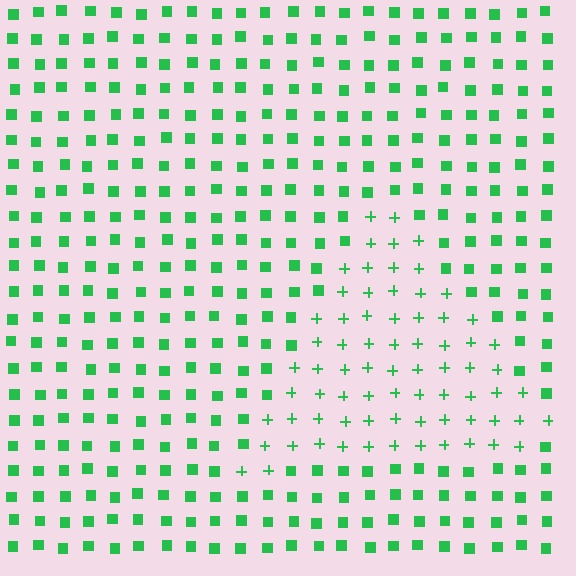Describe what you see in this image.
The image is filled with small green elements arranged in a uniform grid. A triangle-shaped region contains plus signs, while the surrounding area contains squares. The boundary is defined purely by the change in element shape.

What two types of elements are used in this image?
The image uses plus signs inside the triangle region and squares outside it.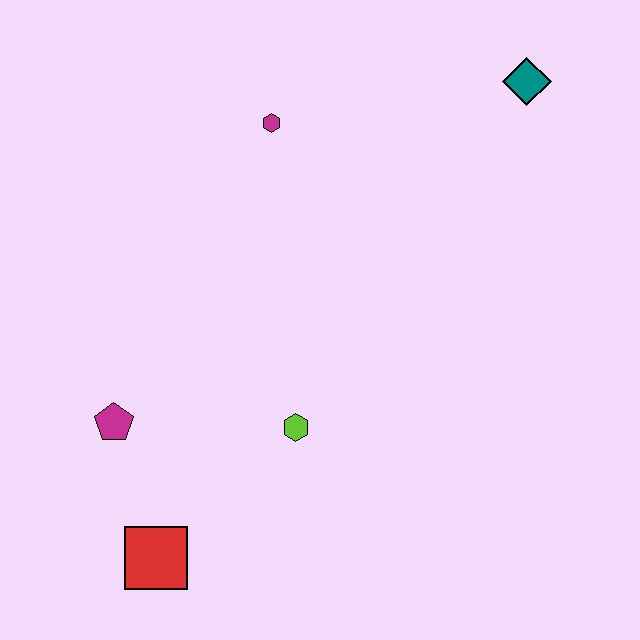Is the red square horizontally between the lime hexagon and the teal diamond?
No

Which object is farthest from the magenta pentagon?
The teal diamond is farthest from the magenta pentagon.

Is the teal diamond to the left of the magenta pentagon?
No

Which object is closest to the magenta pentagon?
The red square is closest to the magenta pentagon.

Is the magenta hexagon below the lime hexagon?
No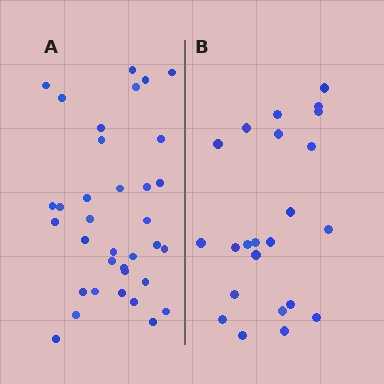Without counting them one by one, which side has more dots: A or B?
Region A (the left region) has more dots.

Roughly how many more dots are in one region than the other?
Region A has roughly 12 or so more dots than region B.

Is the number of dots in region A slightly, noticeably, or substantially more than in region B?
Region A has substantially more. The ratio is roughly 1.5 to 1.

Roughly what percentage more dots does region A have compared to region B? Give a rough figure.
About 50% more.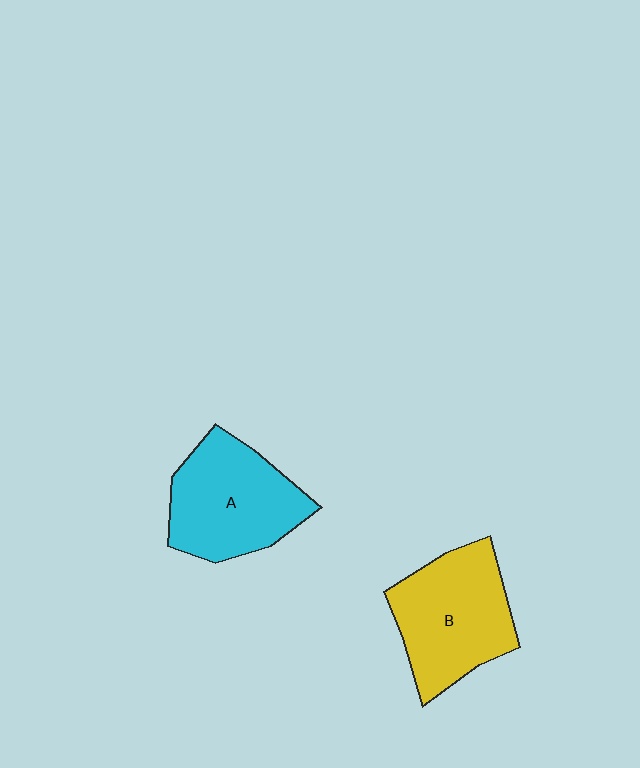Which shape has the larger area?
Shape B (yellow).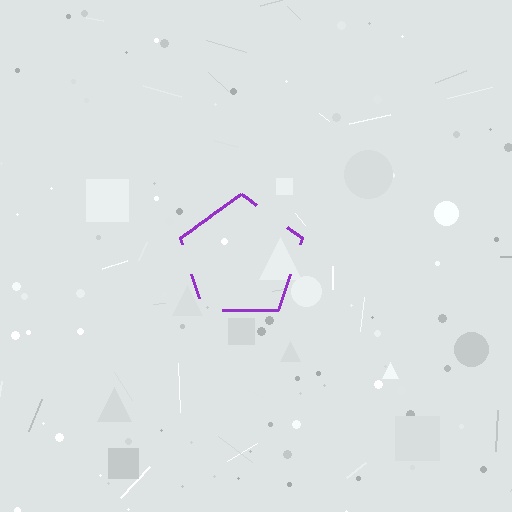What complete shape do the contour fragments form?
The contour fragments form a pentagon.